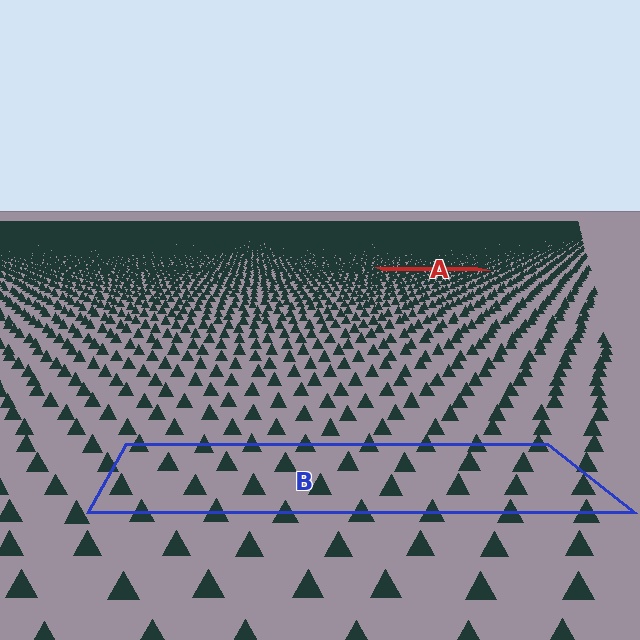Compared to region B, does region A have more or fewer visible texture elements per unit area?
Region A has more texture elements per unit area — they are packed more densely because it is farther away.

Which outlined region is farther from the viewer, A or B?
Region A is farther from the viewer — the texture elements inside it appear smaller and more densely packed.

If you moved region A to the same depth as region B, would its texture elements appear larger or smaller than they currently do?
They would appear larger. At a closer depth, the same texture elements are projected at a bigger on-screen size.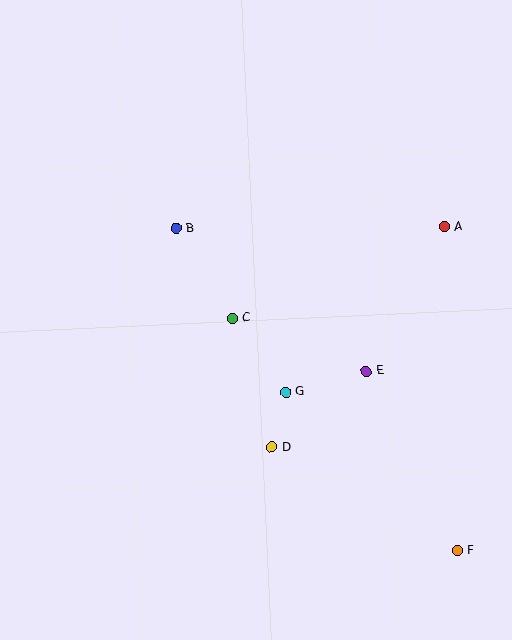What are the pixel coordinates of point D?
Point D is at (272, 447).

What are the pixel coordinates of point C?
Point C is at (232, 318).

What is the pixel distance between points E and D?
The distance between E and D is 121 pixels.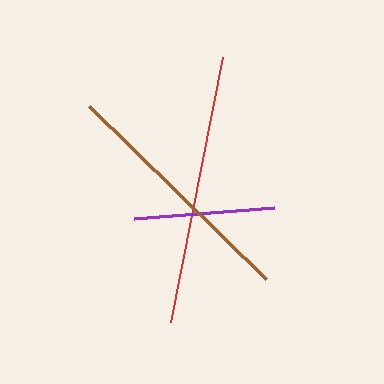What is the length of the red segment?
The red segment is approximately 270 pixels long.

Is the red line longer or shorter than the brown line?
The red line is longer than the brown line.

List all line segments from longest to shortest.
From longest to shortest: red, brown, purple.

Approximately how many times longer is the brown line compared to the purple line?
The brown line is approximately 1.8 times the length of the purple line.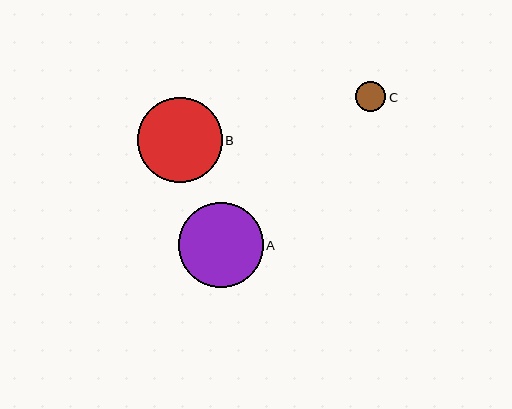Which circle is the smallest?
Circle C is the smallest with a size of approximately 30 pixels.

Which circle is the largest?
Circle B is the largest with a size of approximately 85 pixels.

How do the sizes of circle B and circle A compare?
Circle B and circle A are approximately the same size.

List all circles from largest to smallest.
From largest to smallest: B, A, C.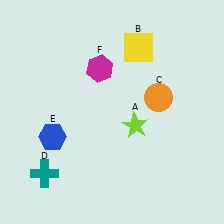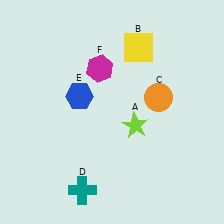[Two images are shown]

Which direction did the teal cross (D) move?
The teal cross (D) moved right.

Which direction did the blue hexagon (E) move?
The blue hexagon (E) moved up.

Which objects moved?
The objects that moved are: the teal cross (D), the blue hexagon (E).